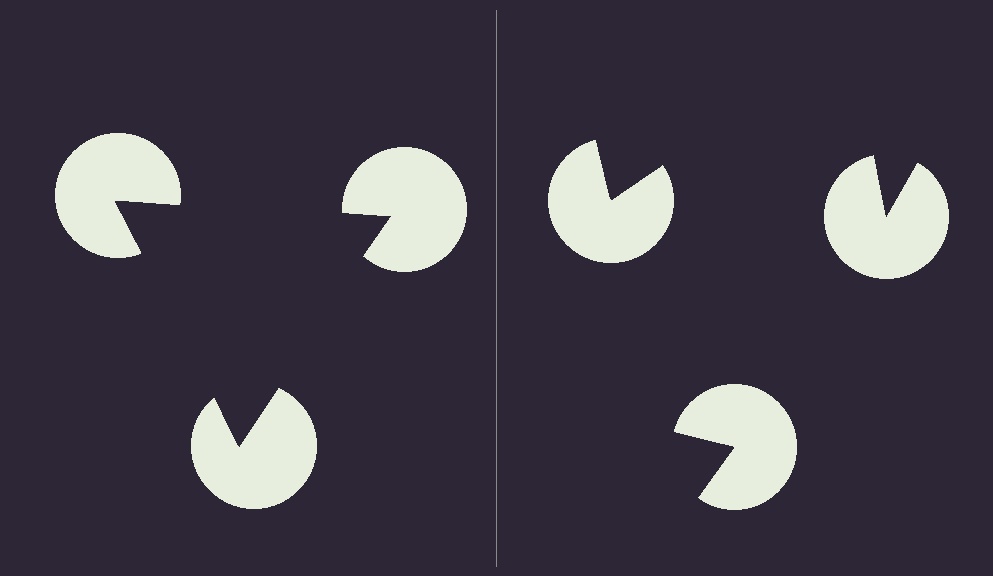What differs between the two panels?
The pac-man discs are positioned identically on both sides; only the wedge orientations differ. On the left they align to a triangle; on the right they are misaligned.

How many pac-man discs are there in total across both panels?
6 — 3 on each side.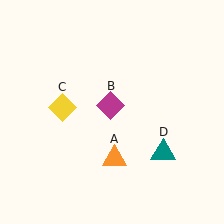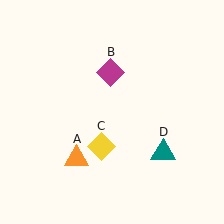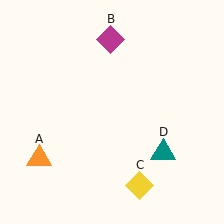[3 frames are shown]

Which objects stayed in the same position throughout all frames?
Teal triangle (object D) remained stationary.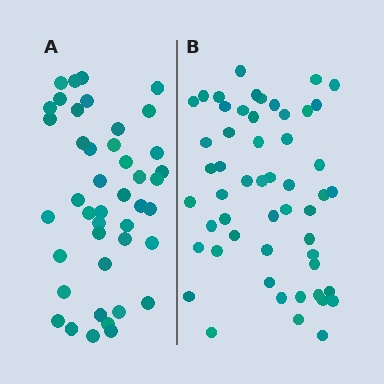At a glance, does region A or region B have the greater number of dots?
Region B (the right region) has more dots.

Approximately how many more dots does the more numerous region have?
Region B has roughly 10 or so more dots than region A.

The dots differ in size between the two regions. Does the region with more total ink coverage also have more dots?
No. Region A has more total ink coverage because its dots are larger, but region B actually contains more individual dots. Total area can be misleading — the number of items is what matters here.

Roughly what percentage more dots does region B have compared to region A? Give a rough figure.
About 25% more.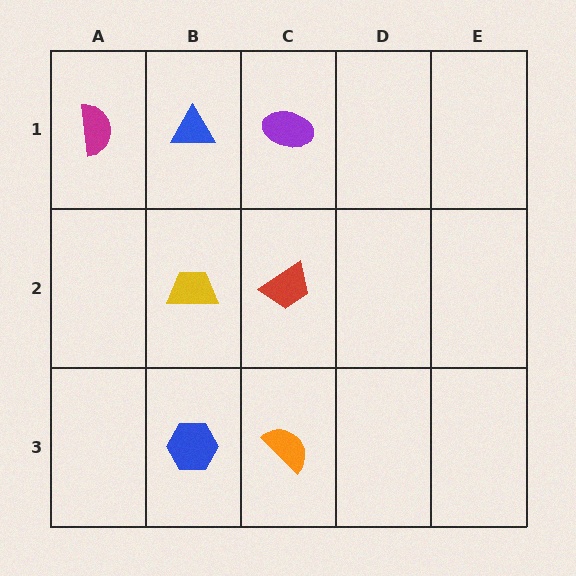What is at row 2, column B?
A yellow trapezoid.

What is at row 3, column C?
An orange semicircle.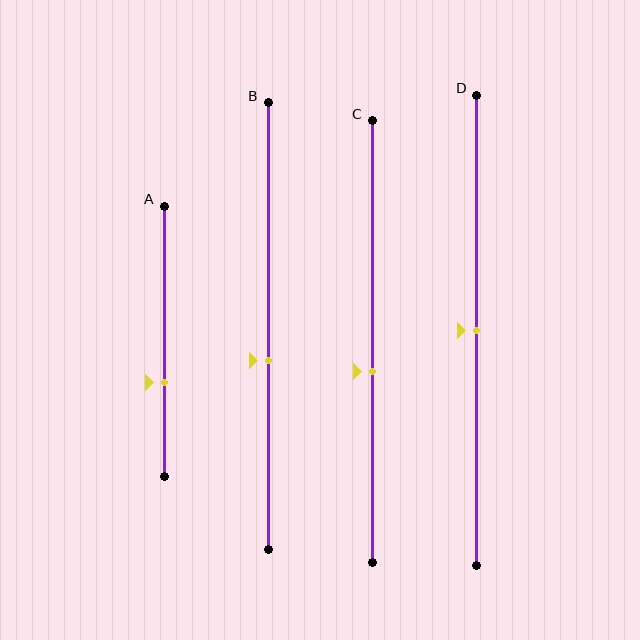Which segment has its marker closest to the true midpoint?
Segment D has its marker closest to the true midpoint.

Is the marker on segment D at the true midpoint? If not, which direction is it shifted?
Yes, the marker on segment D is at the true midpoint.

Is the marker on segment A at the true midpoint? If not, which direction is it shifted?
No, the marker on segment A is shifted downward by about 15% of the segment length.